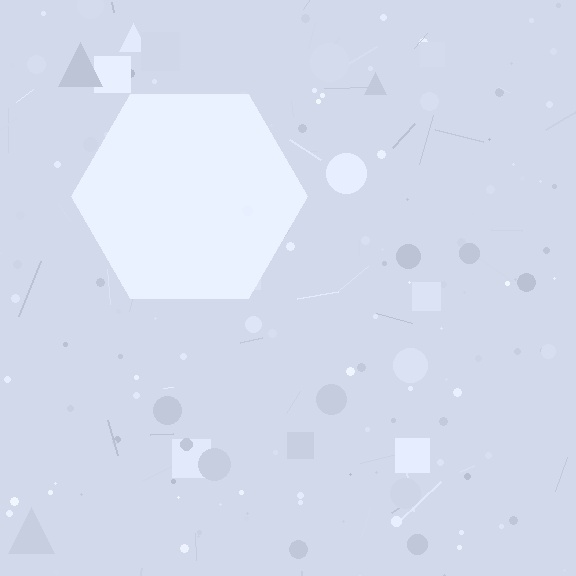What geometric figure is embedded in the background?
A hexagon is embedded in the background.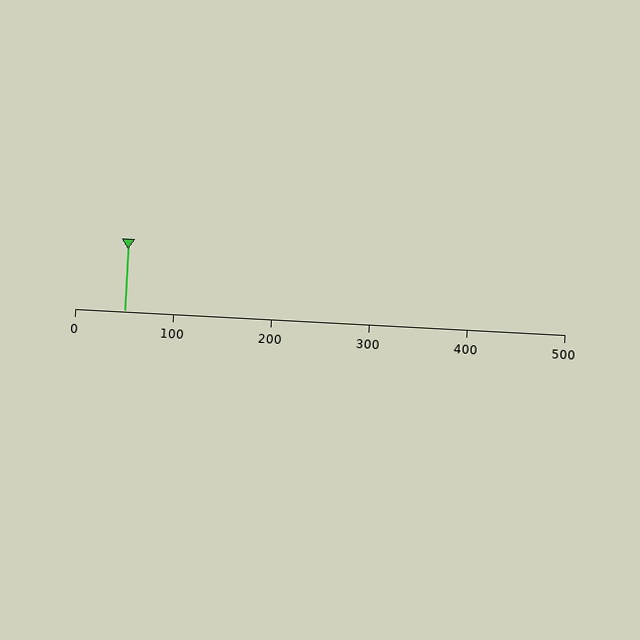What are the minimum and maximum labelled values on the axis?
The axis runs from 0 to 500.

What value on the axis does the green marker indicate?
The marker indicates approximately 50.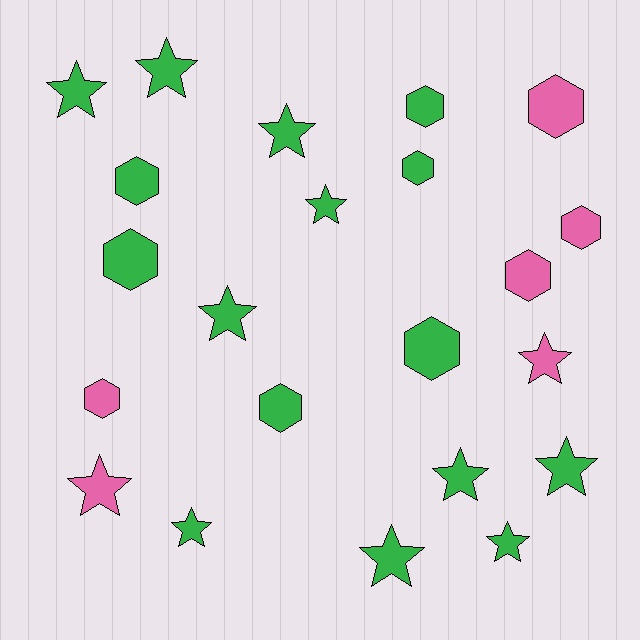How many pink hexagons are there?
There are 4 pink hexagons.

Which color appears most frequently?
Green, with 16 objects.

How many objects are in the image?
There are 22 objects.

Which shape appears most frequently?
Star, with 12 objects.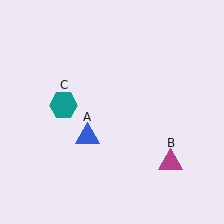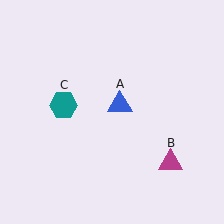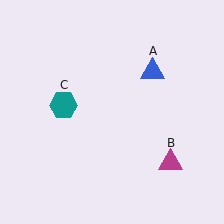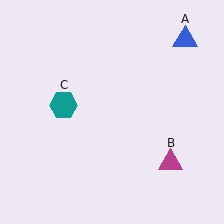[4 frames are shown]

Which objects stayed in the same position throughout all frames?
Magenta triangle (object B) and teal hexagon (object C) remained stationary.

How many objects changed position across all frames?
1 object changed position: blue triangle (object A).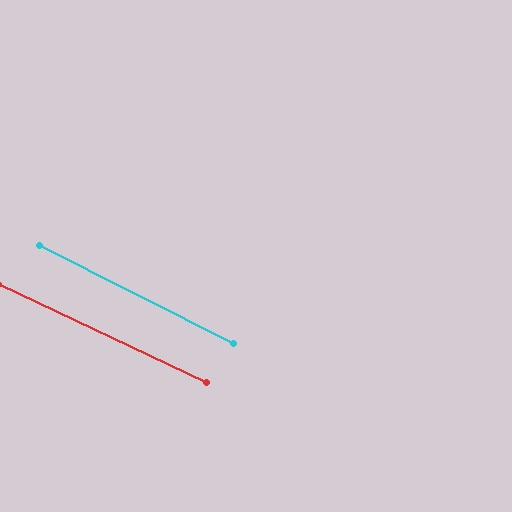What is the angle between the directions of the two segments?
Approximately 2 degrees.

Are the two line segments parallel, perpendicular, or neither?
Parallel — their directions differ by only 1.6°.